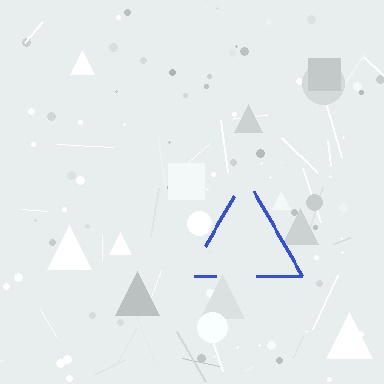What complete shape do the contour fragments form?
The contour fragments form a triangle.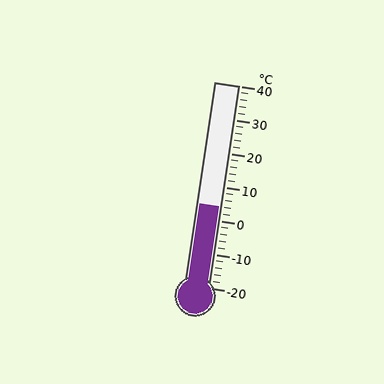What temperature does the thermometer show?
The thermometer shows approximately 4°C.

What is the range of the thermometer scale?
The thermometer scale ranges from -20°C to 40°C.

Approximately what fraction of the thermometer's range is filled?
The thermometer is filled to approximately 40% of its range.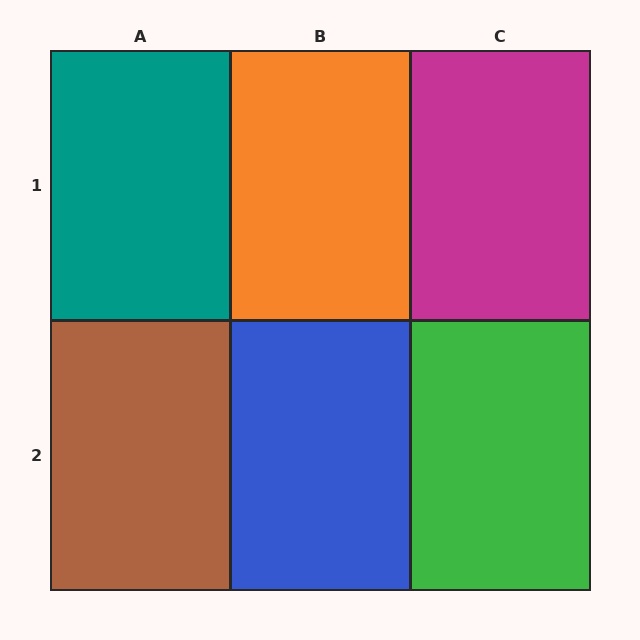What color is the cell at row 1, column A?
Teal.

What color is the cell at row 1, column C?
Magenta.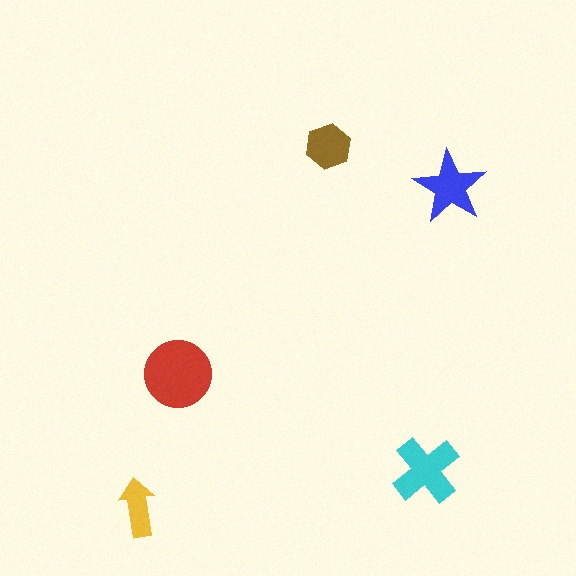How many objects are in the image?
There are 5 objects in the image.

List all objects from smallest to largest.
The yellow arrow, the brown hexagon, the blue star, the cyan cross, the red circle.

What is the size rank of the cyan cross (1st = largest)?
2nd.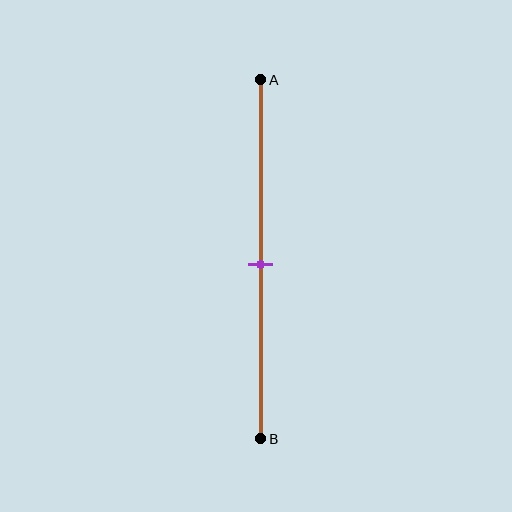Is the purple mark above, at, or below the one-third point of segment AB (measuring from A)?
The purple mark is below the one-third point of segment AB.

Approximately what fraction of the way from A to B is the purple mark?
The purple mark is approximately 50% of the way from A to B.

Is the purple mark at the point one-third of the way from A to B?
No, the mark is at about 50% from A, not at the 33% one-third point.